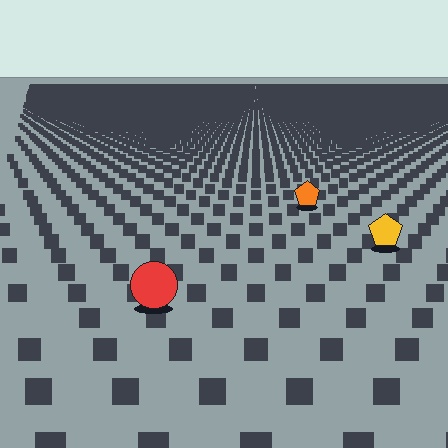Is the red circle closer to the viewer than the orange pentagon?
Yes. The red circle is closer — you can tell from the texture gradient: the ground texture is coarser near it.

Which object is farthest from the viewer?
The orange pentagon is farthest from the viewer. It appears smaller and the ground texture around it is denser.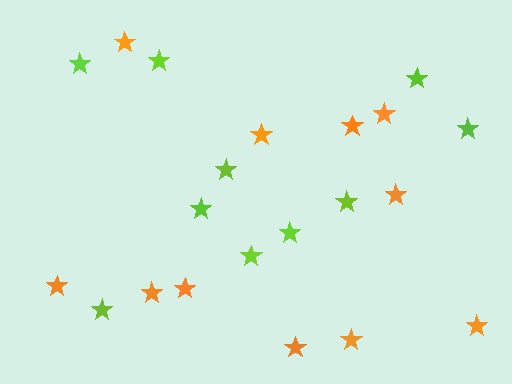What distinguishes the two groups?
There are 2 groups: one group of lime stars (10) and one group of orange stars (11).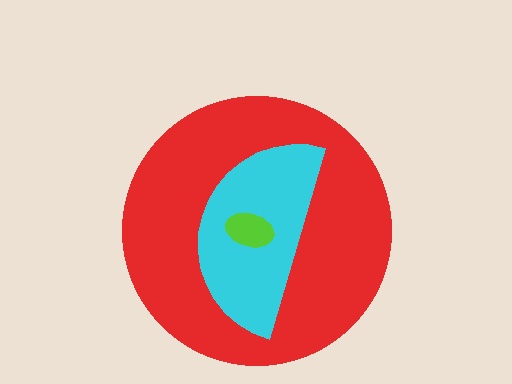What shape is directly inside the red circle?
The cyan semicircle.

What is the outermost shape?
The red circle.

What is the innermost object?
The lime ellipse.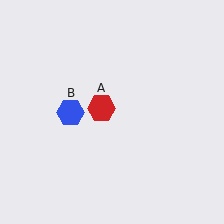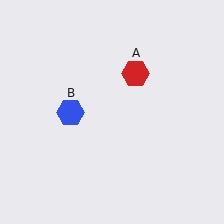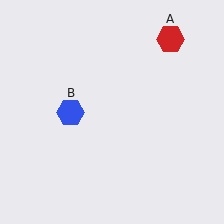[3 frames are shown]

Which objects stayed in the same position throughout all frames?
Blue hexagon (object B) remained stationary.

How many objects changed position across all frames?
1 object changed position: red hexagon (object A).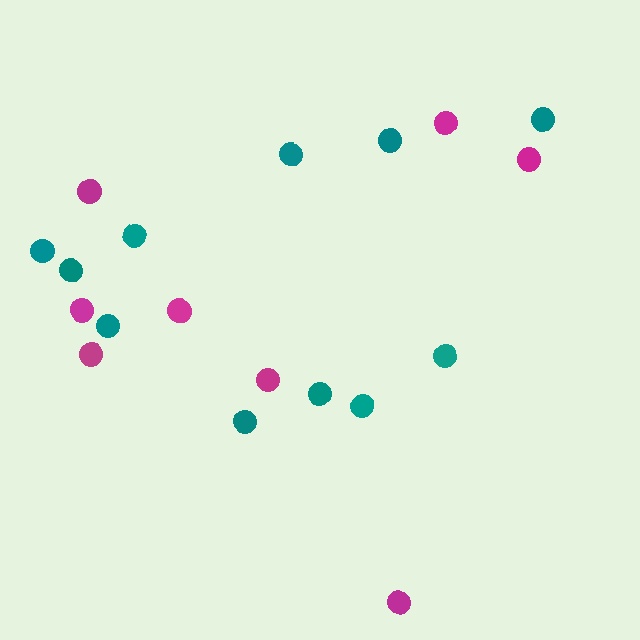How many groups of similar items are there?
There are 2 groups: one group of magenta circles (8) and one group of teal circles (11).